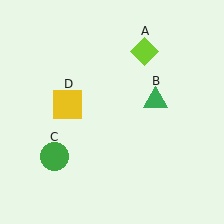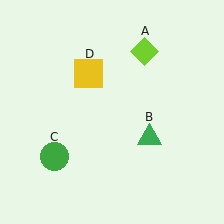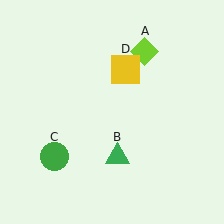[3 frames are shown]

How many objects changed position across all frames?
2 objects changed position: green triangle (object B), yellow square (object D).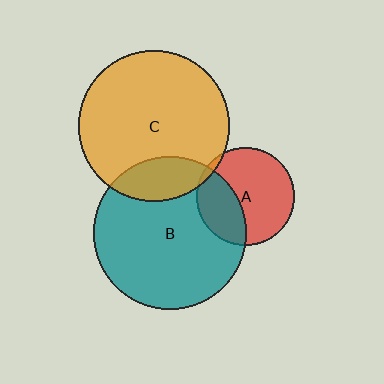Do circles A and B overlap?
Yes.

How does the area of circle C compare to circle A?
Approximately 2.4 times.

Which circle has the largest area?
Circle B (teal).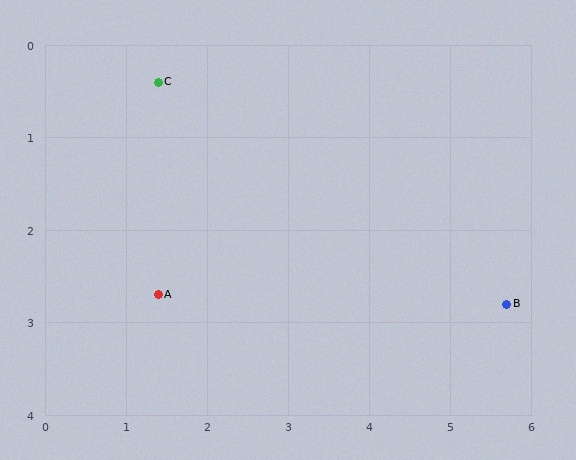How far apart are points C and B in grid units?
Points C and B are about 4.9 grid units apart.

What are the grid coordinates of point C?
Point C is at approximately (1.4, 0.4).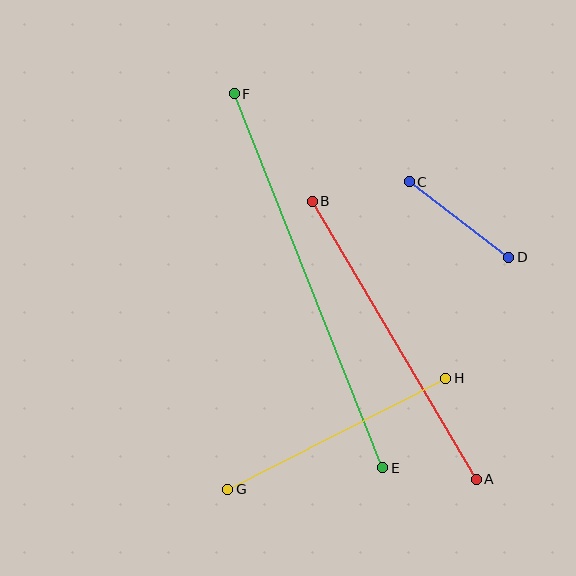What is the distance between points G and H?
The distance is approximately 245 pixels.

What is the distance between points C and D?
The distance is approximately 125 pixels.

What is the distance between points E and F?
The distance is approximately 403 pixels.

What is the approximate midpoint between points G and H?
The midpoint is at approximately (337, 434) pixels.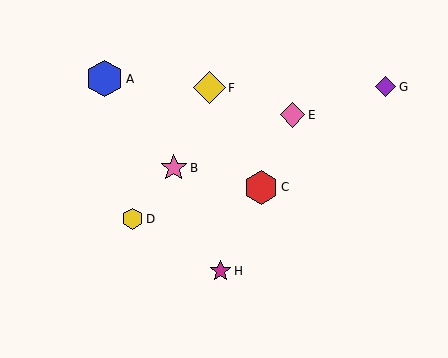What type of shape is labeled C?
Shape C is a red hexagon.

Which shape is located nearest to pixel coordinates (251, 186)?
The red hexagon (labeled C) at (261, 187) is nearest to that location.